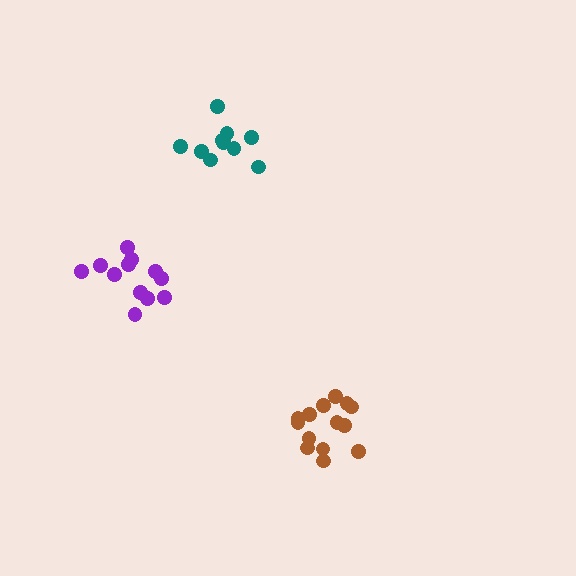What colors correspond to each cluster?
The clusters are colored: purple, brown, teal.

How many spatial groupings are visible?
There are 3 spatial groupings.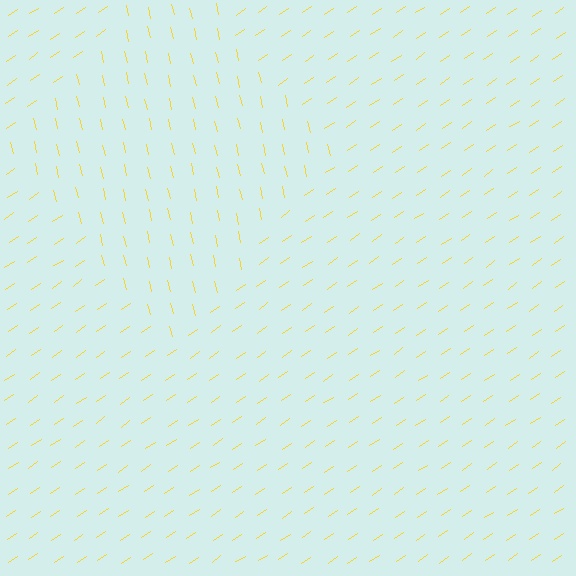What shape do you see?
I see a diamond.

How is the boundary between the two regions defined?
The boundary is defined purely by a change in line orientation (approximately 69 degrees difference). All lines are the same color and thickness.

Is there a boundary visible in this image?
Yes, there is a texture boundary formed by a change in line orientation.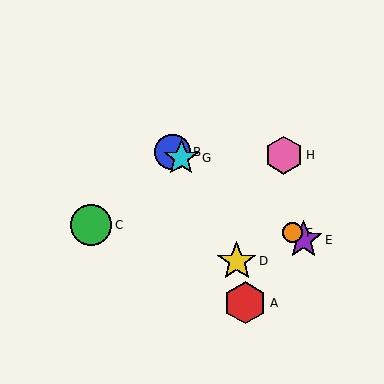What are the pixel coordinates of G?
Object G is at (181, 158).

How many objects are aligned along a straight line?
4 objects (B, E, F, G) are aligned along a straight line.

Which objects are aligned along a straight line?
Objects B, E, F, G are aligned along a straight line.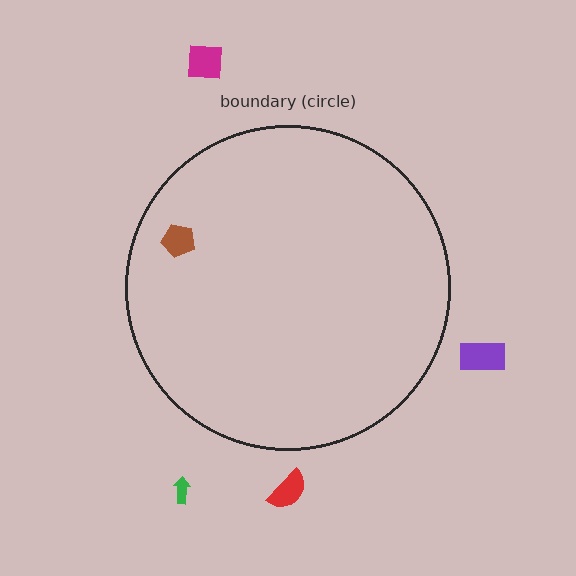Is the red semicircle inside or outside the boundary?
Outside.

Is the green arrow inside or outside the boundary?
Outside.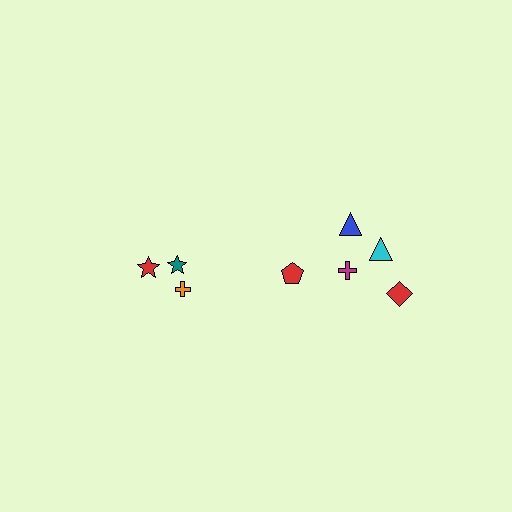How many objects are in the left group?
There are 3 objects.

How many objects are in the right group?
There are 5 objects.